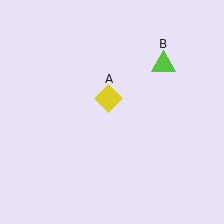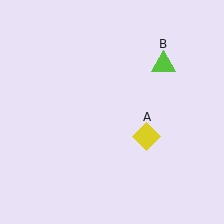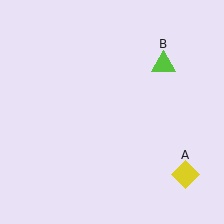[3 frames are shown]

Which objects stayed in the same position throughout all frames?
Lime triangle (object B) remained stationary.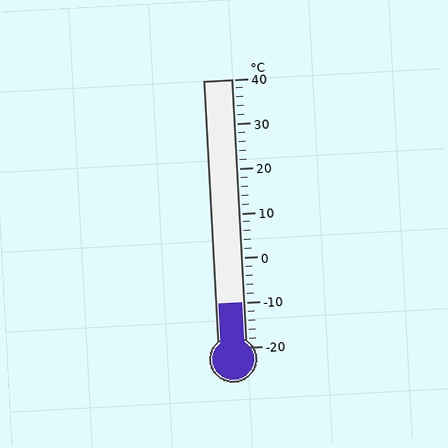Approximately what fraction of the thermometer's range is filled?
The thermometer is filled to approximately 15% of its range.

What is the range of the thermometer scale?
The thermometer scale ranges from -20°C to 40°C.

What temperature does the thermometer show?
The thermometer shows approximately -10°C.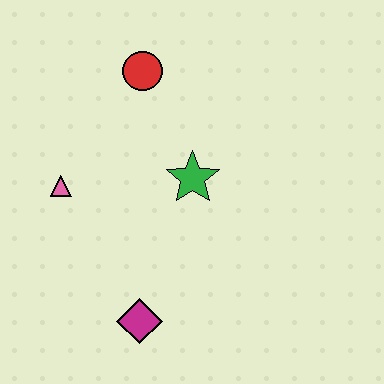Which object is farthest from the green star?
The magenta diamond is farthest from the green star.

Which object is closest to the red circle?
The green star is closest to the red circle.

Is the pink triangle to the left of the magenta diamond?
Yes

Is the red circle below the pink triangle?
No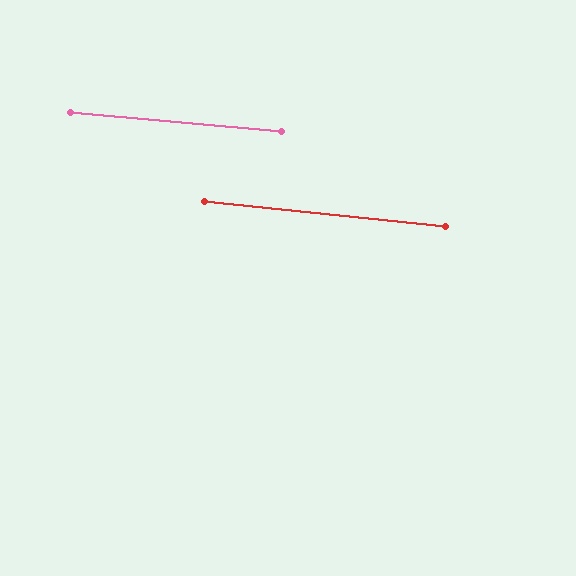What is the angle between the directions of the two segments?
Approximately 1 degree.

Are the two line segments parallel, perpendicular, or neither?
Parallel — their directions differ by only 0.8°.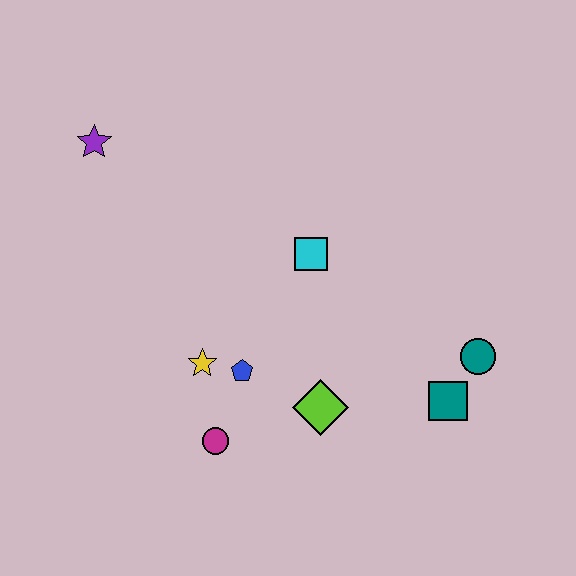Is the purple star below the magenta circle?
No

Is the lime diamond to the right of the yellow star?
Yes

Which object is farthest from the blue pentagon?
The purple star is farthest from the blue pentagon.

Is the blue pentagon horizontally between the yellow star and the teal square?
Yes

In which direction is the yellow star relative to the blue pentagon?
The yellow star is to the left of the blue pentagon.